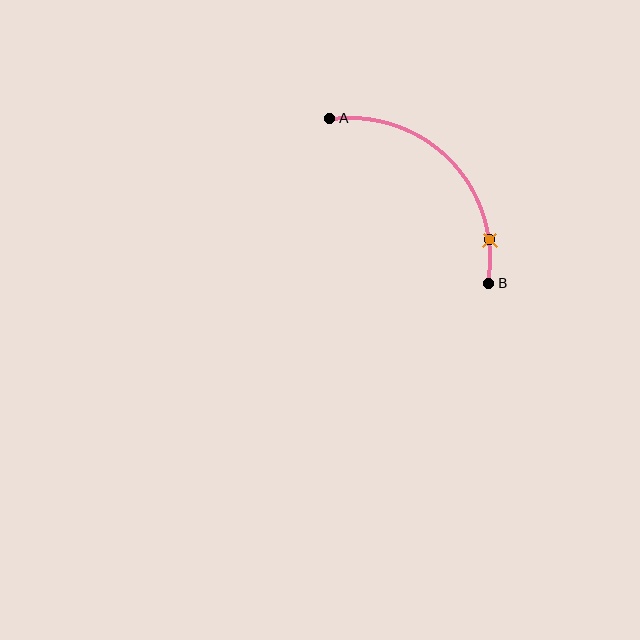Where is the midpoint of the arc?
The arc midpoint is the point on the curve farthest from the straight line joining A and B. It sits above and to the right of that line.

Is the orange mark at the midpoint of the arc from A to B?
No. The orange mark lies on the arc but is closer to endpoint B. The arc midpoint would be at the point on the curve equidistant along the arc from both A and B.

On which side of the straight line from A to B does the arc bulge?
The arc bulges above and to the right of the straight line connecting A and B.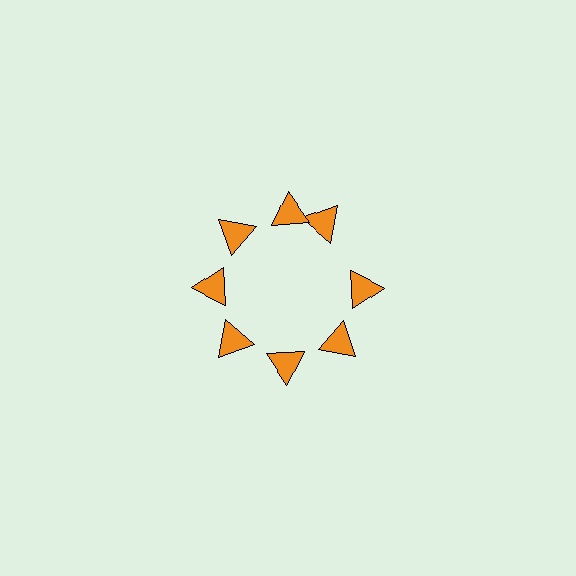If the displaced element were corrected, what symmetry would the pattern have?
It would have 8-fold rotational symmetry — the pattern would map onto itself every 45 degrees.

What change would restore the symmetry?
The symmetry would be restored by rotating it back into even spacing with its neighbors so that all 8 triangles sit at equal angles and equal distance from the center.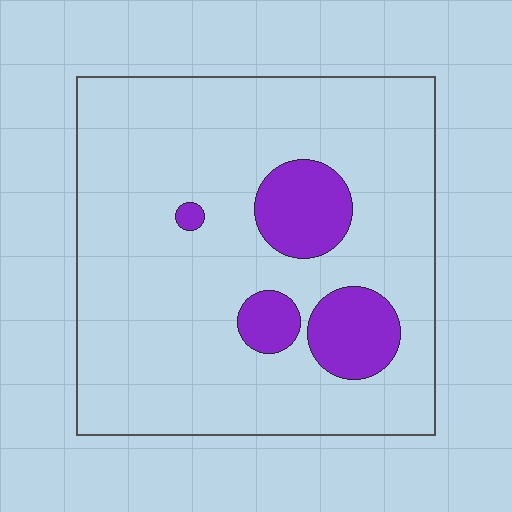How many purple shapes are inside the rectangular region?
4.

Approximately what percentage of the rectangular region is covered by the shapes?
Approximately 15%.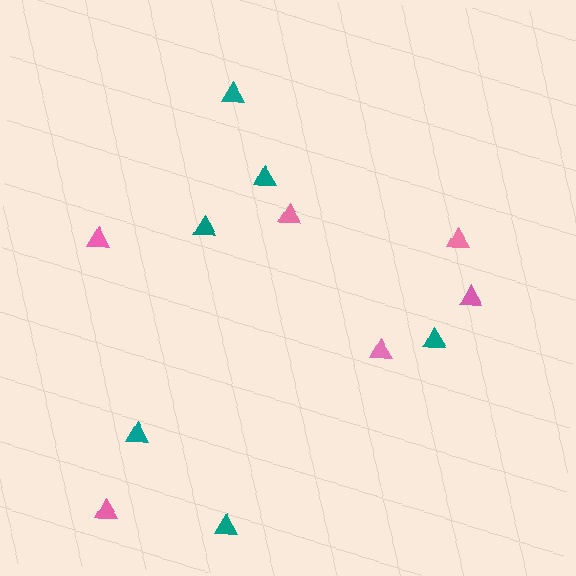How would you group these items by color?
There are 2 groups: one group of pink triangles (6) and one group of teal triangles (6).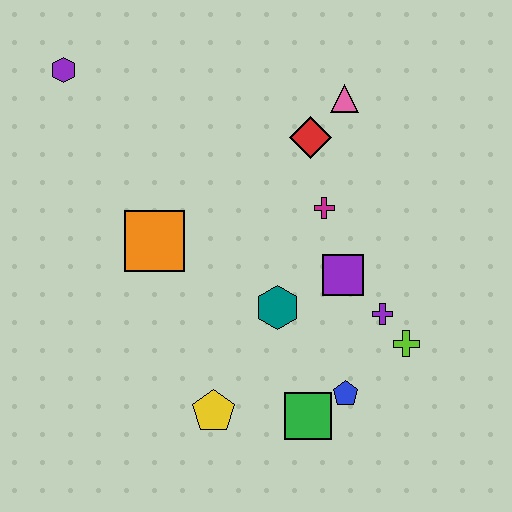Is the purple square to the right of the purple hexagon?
Yes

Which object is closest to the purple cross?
The lime cross is closest to the purple cross.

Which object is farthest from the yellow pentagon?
The purple hexagon is farthest from the yellow pentagon.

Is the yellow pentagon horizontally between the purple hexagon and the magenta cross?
Yes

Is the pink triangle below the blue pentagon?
No